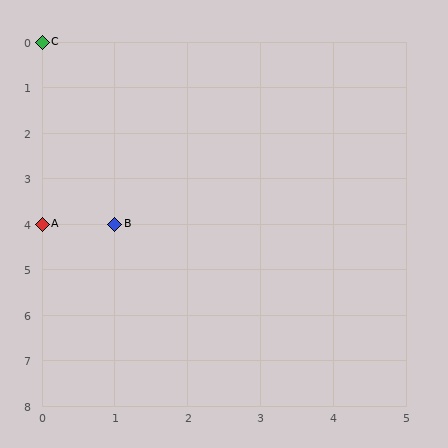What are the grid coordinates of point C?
Point C is at grid coordinates (0, 0).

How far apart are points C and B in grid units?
Points C and B are 1 column and 4 rows apart (about 4.1 grid units diagonally).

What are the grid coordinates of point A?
Point A is at grid coordinates (0, 4).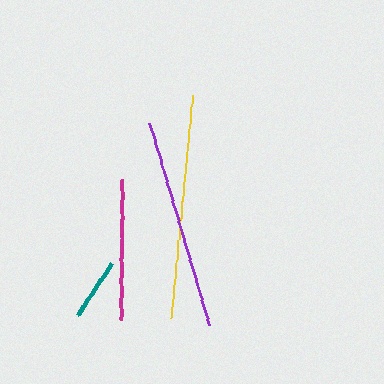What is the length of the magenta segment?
The magenta segment is approximately 140 pixels long.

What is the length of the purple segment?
The purple segment is approximately 211 pixels long.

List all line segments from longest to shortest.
From longest to shortest: yellow, purple, magenta, teal.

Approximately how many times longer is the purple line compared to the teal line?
The purple line is approximately 3.4 times the length of the teal line.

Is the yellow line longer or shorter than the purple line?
The yellow line is longer than the purple line.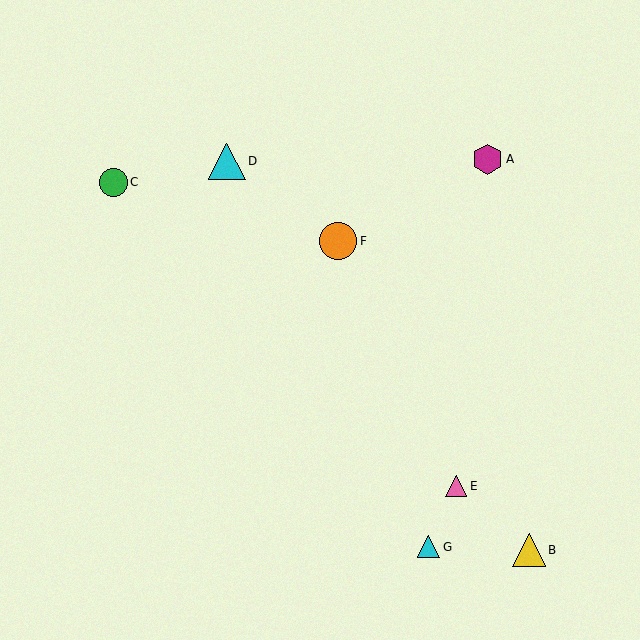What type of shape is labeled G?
Shape G is a cyan triangle.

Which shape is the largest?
The cyan triangle (labeled D) is the largest.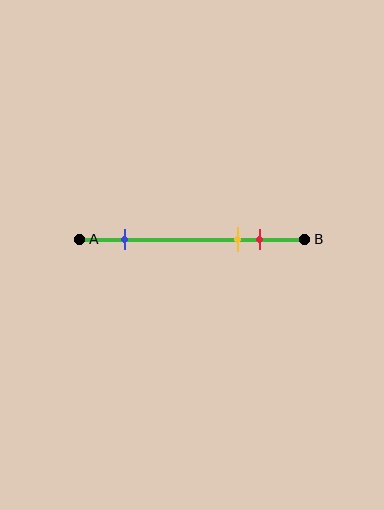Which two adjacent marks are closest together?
The yellow and red marks are the closest adjacent pair.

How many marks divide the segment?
There are 3 marks dividing the segment.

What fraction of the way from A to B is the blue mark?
The blue mark is approximately 20% (0.2) of the way from A to B.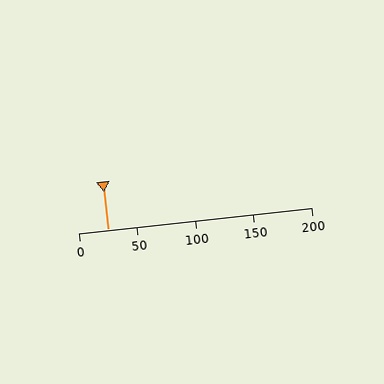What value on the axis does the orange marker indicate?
The marker indicates approximately 25.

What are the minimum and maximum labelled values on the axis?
The axis runs from 0 to 200.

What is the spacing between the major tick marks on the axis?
The major ticks are spaced 50 apart.